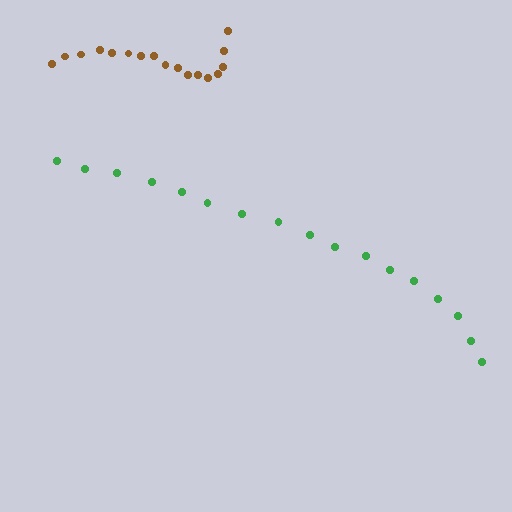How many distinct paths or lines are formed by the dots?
There are 2 distinct paths.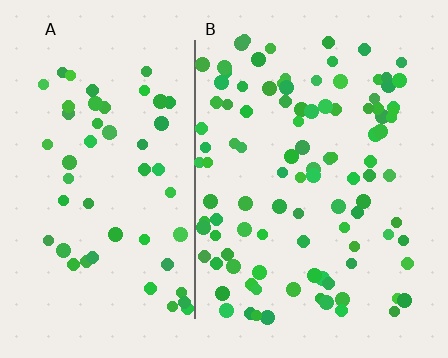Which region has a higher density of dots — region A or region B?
B (the right).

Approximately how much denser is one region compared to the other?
Approximately 1.9× — region B over region A.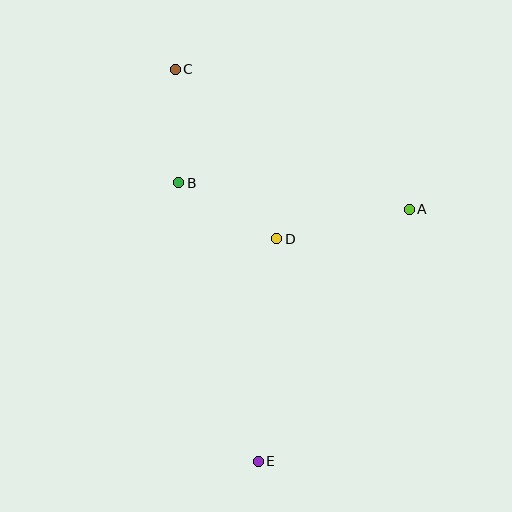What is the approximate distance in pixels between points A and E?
The distance between A and E is approximately 294 pixels.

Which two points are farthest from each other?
Points C and E are farthest from each other.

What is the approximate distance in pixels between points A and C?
The distance between A and C is approximately 273 pixels.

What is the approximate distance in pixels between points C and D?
The distance between C and D is approximately 198 pixels.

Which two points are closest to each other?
Points B and D are closest to each other.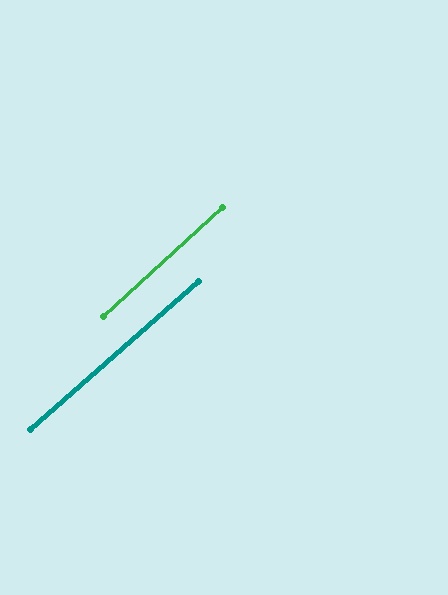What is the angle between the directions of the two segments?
Approximately 1 degree.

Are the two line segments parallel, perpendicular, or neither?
Parallel — their directions differ by only 1.0°.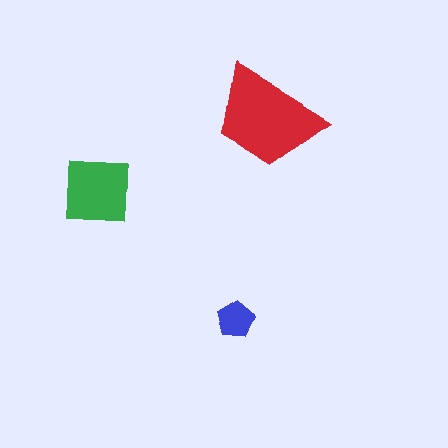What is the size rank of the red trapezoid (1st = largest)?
1st.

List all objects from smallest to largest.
The blue pentagon, the green square, the red trapezoid.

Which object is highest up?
The red trapezoid is topmost.